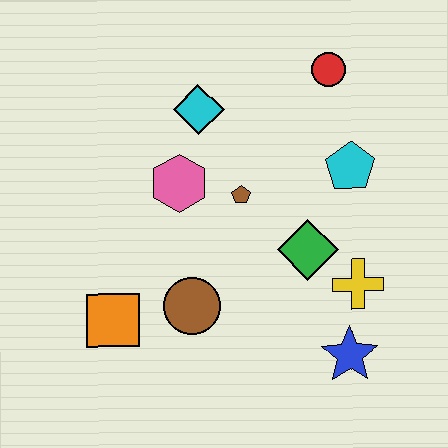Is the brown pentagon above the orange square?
Yes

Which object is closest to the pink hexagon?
The brown pentagon is closest to the pink hexagon.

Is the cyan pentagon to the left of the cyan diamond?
No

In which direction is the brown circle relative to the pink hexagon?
The brown circle is below the pink hexagon.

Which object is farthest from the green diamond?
The orange square is farthest from the green diamond.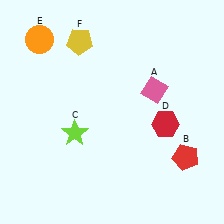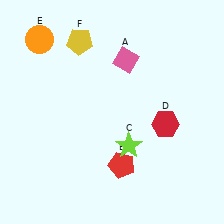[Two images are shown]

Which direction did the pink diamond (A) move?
The pink diamond (A) moved up.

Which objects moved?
The objects that moved are: the pink diamond (A), the red pentagon (B), the lime star (C).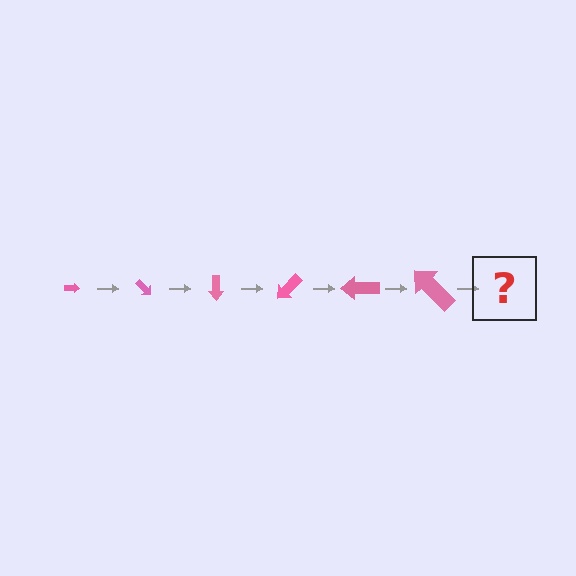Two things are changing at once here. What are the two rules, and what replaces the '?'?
The two rules are that the arrow grows larger each step and it rotates 45 degrees each step. The '?' should be an arrow, larger than the previous one and rotated 270 degrees from the start.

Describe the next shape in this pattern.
It should be an arrow, larger than the previous one and rotated 270 degrees from the start.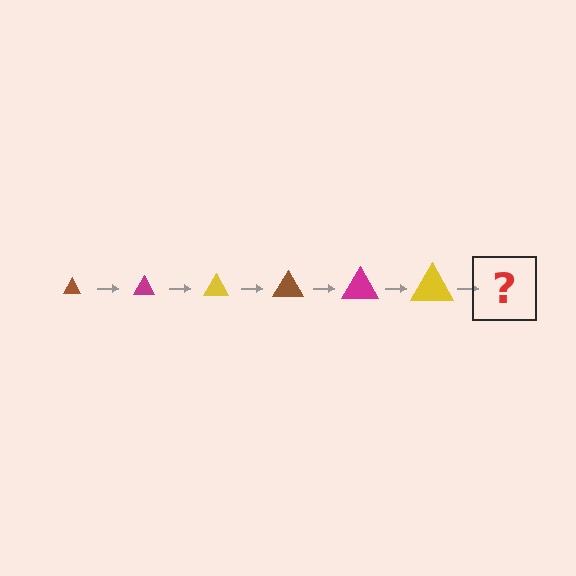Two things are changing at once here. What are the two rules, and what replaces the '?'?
The two rules are that the triangle grows larger each step and the color cycles through brown, magenta, and yellow. The '?' should be a brown triangle, larger than the previous one.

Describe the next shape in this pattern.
It should be a brown triangle, larger than the previous one.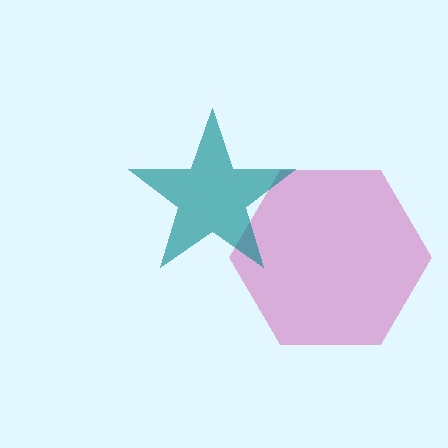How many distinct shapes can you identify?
There are 2 distinct shapes: a magenta hexagon, a teal star.